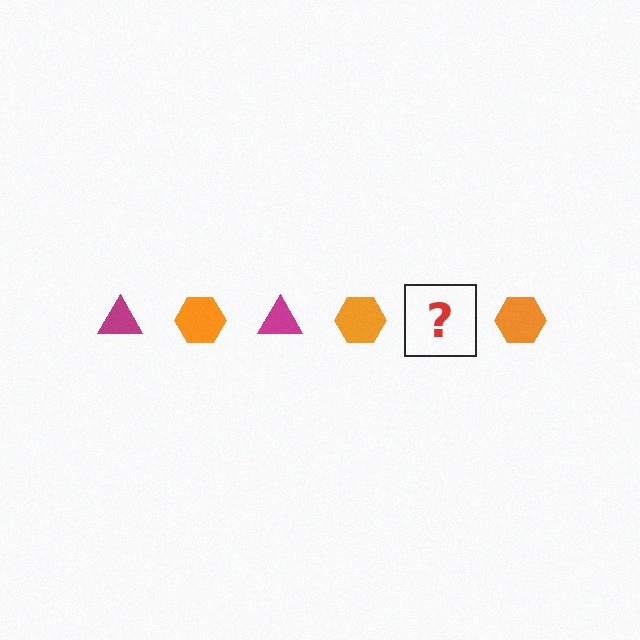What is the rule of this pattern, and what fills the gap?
The rule is that the pattern alternates between magenta triangle and orange hexagon. The gap should be filled with a magenta triangle.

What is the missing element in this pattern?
The missing element is a magenta triangle.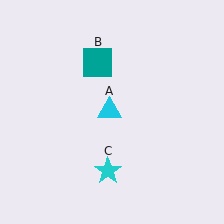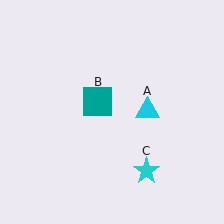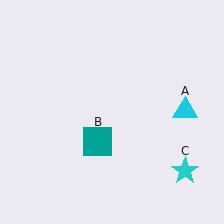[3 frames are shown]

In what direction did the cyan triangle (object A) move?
The cyan triangle (object A) moved right.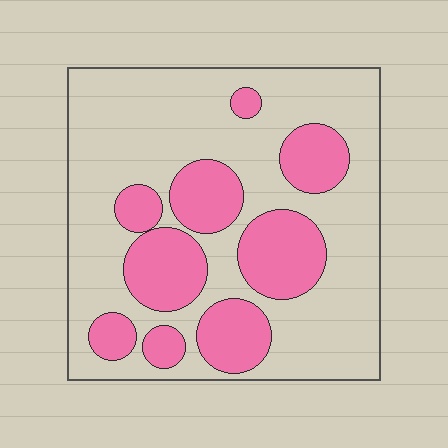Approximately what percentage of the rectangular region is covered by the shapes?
Approximately 30%.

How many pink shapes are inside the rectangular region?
9.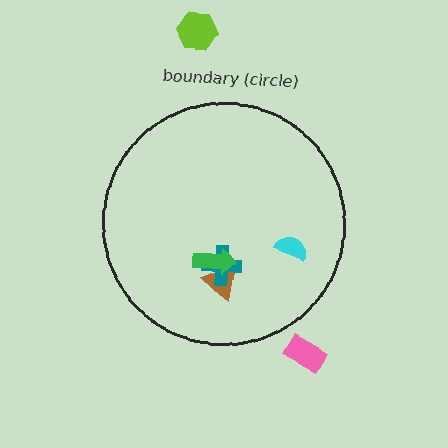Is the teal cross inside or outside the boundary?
Inside.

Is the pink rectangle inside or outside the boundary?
Outside.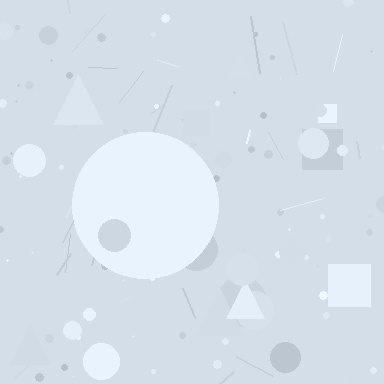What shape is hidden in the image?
A circle is hidden in the image.